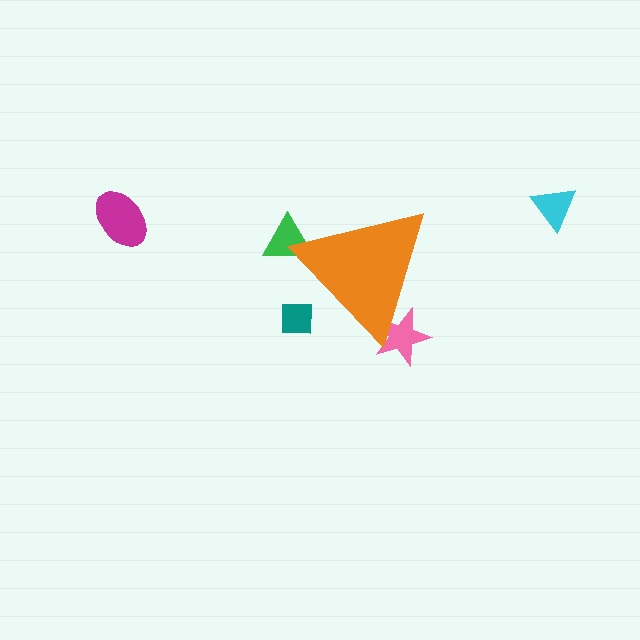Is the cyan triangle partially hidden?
No, the cyan triangle is fully visible.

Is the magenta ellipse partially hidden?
No, the magenta ellipse is fully visible.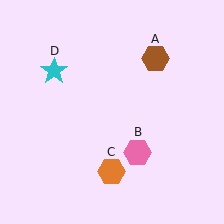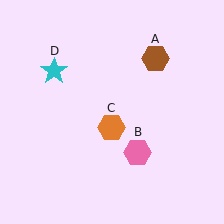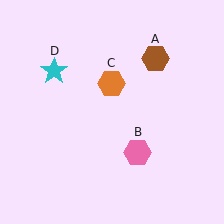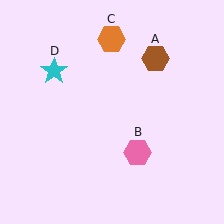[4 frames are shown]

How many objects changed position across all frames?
1 object changed position: orange hexagon (object C).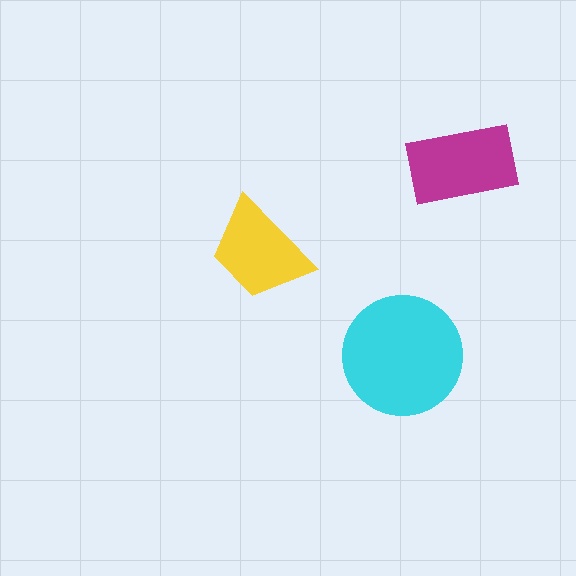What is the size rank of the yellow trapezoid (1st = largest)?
3rd.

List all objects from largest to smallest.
The cyan circle, the magenta rectangle, the yellow trapezoid.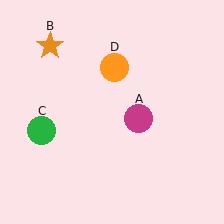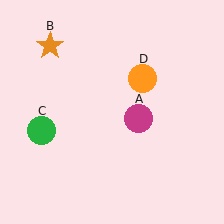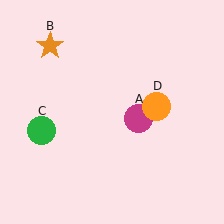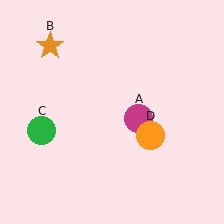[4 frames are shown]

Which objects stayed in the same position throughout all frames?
Magenta circle (object A) and orange star (object B) and green circle (object C) remained stationary.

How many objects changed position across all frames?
1 object changed position: orange circle (object D).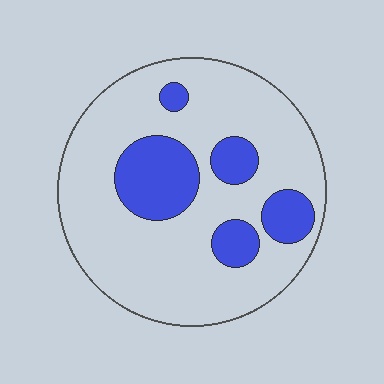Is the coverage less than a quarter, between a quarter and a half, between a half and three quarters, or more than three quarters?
Less than a quarter.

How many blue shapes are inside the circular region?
5.